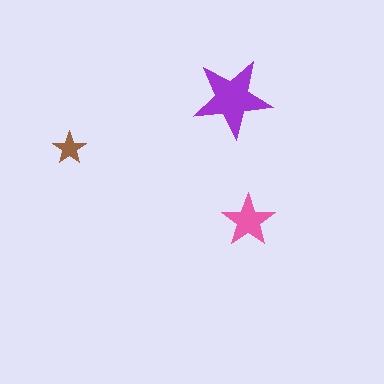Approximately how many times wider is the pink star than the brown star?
About 1.5 times wider.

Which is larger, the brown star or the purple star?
The purple one.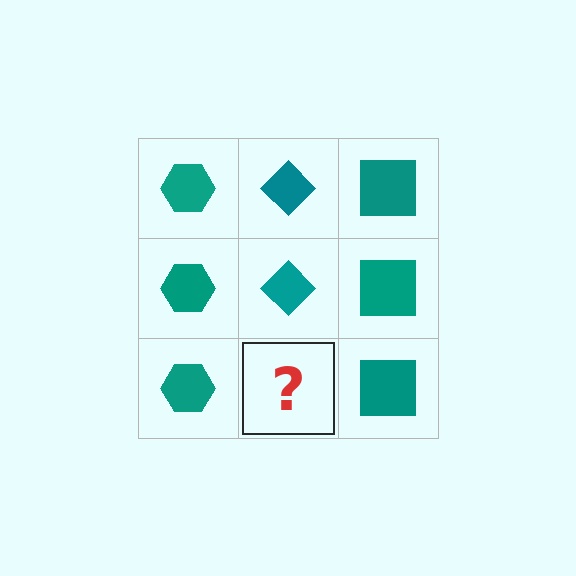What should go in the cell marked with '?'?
The missing cell should contain a teal diamond.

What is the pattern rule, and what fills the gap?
The rule is that each column has a consistent shape. The gap should be filled with a teal diamond.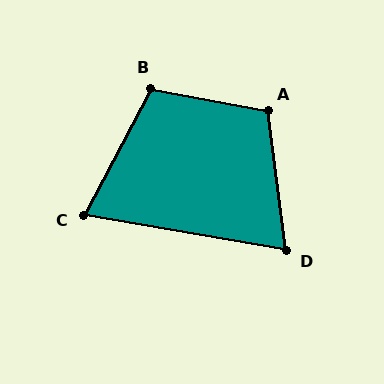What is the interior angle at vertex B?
Approximately 107 degrees (obtuse).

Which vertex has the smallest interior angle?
C, at approximately 72 degrees.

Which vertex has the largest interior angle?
A, at approximately 108 degrees.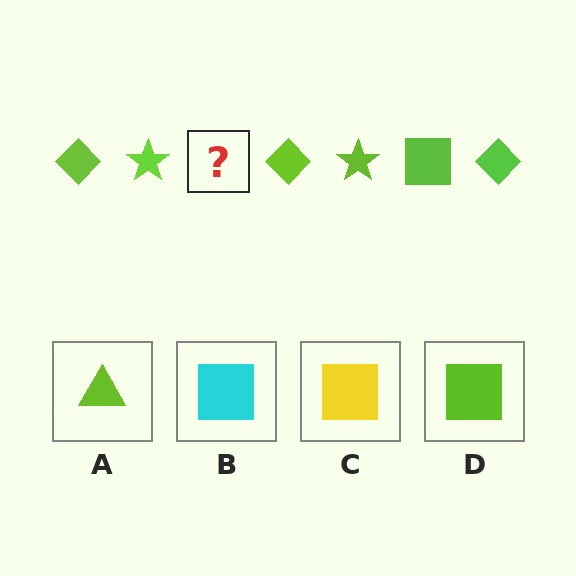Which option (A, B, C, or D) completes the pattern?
D.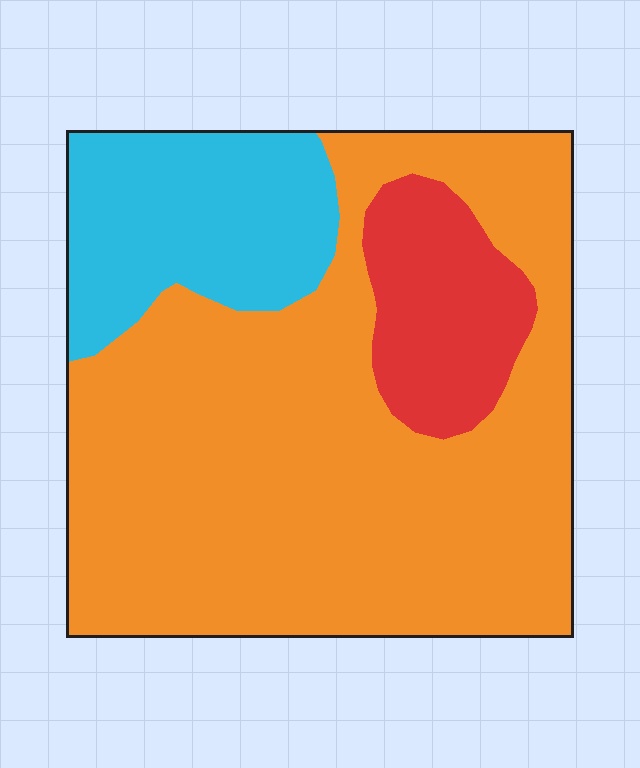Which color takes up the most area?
Orange, at roughly 70%.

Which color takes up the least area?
Red, at roughly 15%.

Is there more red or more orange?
Orange.